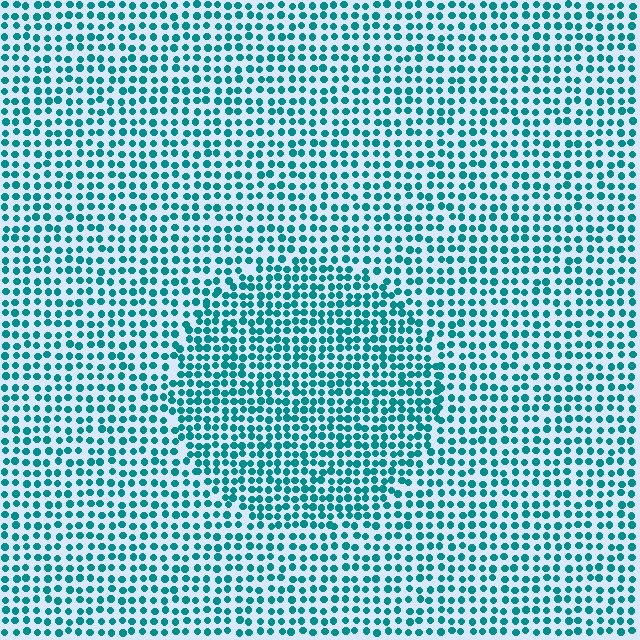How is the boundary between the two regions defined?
The boundary is defined by a change in element density (approximately 1.4x ratio). All elements are the same color, size, and shape.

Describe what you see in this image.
The image contains small teal elements arranged at two different densities. A circle-shaped region is visible where the elements are more densely packed than the surrounding area.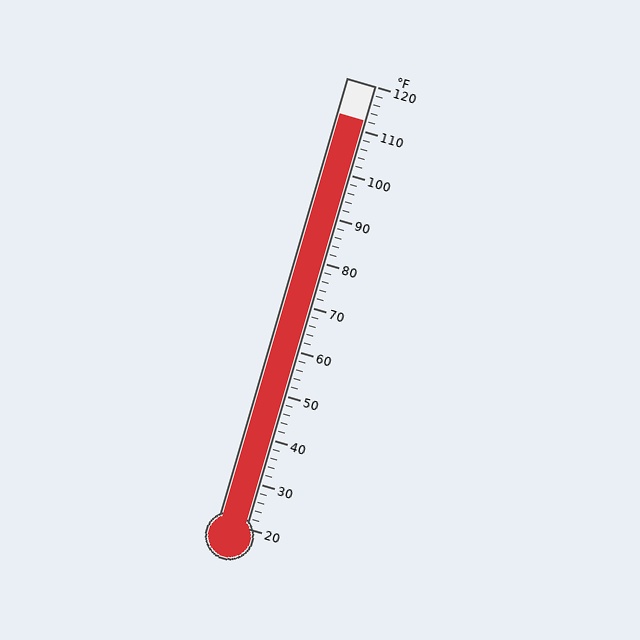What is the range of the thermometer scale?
The thermometer scale ranges from 20°F to 120°F.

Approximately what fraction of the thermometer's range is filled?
The thermometer is filled to approximately 90% of its range.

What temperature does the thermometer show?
The thermometer shows approximately 112°F.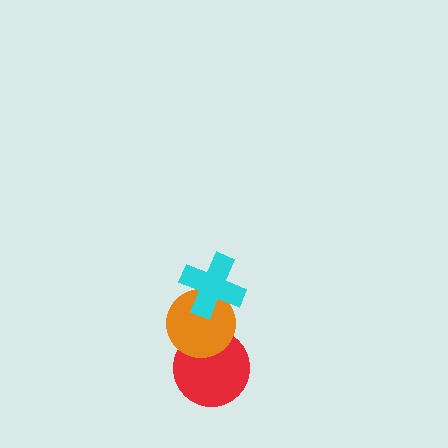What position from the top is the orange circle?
The orange circle is 2nd from the top.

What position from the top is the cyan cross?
The cyan cross is 1st from the top.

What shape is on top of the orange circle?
The cyan cross is on top of the orange circle.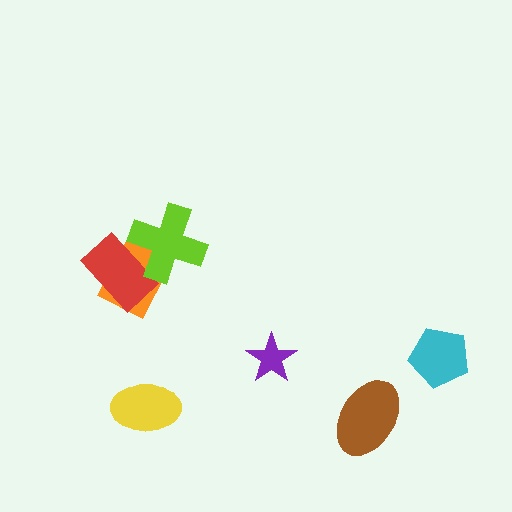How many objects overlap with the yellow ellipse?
0 objects overlap with the yellow ellipse.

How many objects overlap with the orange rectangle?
2 objects overlap with the orange rectangle.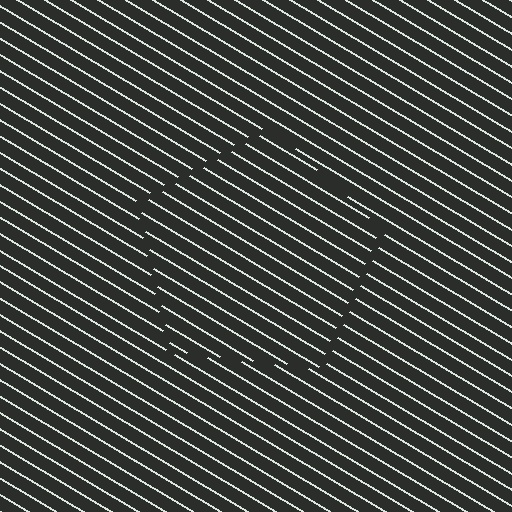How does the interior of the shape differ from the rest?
The interior of the shape contains the same grating, shifted by half a period — the contour is defined by the phase discontinuity where line-ends from the inner and outer gratings abut.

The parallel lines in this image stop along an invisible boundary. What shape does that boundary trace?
An illusory pentagon. The interior of the shape contains the same grating, shifted by half a period — the contour is defined by the phase discontinuity where line-ends from the inner and outer gratings abut.